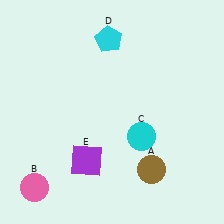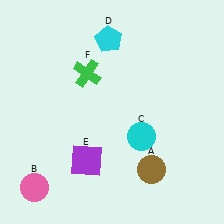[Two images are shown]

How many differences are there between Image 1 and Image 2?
There is 1 difference between the two images.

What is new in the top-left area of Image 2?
A green cross (F) was added in the top-left area of Image 2.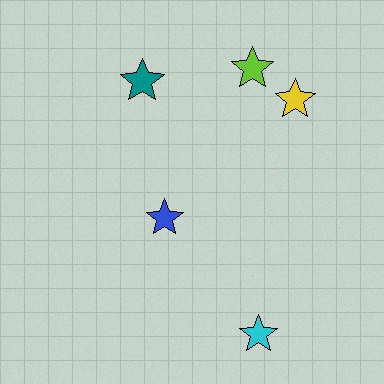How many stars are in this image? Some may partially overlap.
There are 5 stars.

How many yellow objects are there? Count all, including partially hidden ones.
There is 1 yellow object.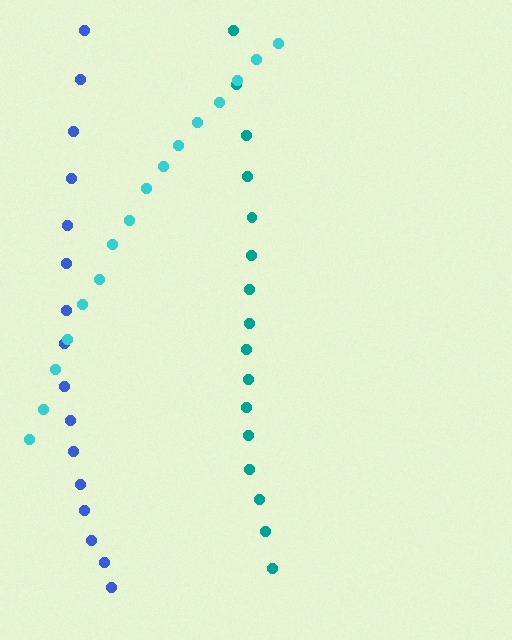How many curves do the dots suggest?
There are 3 distinct paths.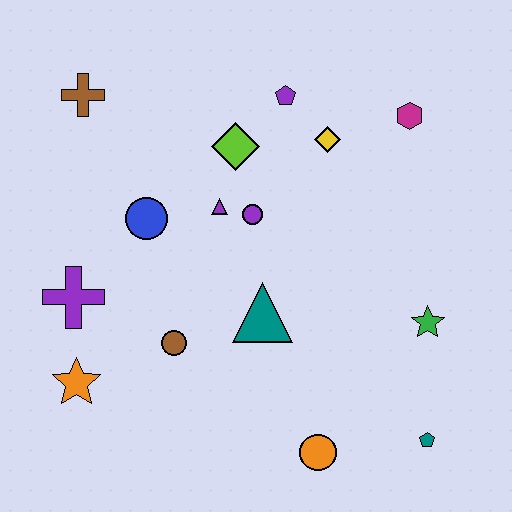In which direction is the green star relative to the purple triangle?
The green star is to the right of the purple triangle.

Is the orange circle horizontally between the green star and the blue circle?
Yes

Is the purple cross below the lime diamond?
Yes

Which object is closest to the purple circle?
The purple triangle is closest to the purple circle.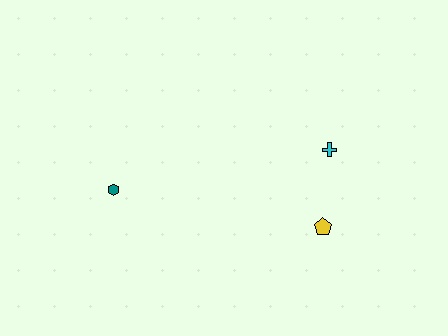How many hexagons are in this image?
There is 1 hexagon.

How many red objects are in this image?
There are no red objects.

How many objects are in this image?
There are 3 objects.